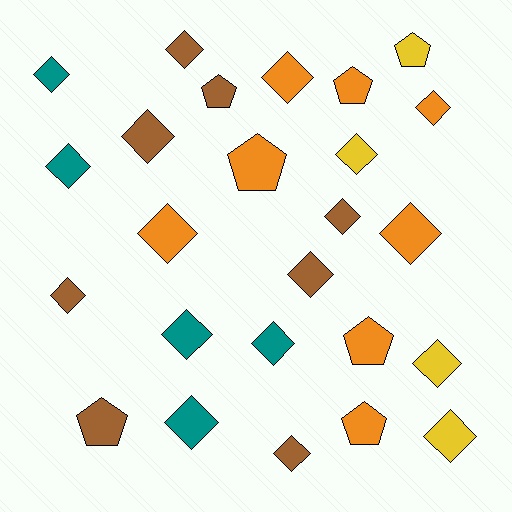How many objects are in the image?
There are 25 objects.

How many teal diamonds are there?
There are 5 teal diamonds.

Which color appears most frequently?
Orange, with 8 objects.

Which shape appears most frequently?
Diamond, with 18 objects.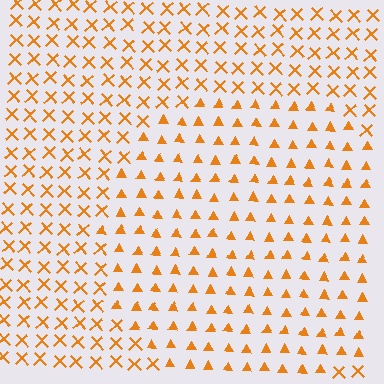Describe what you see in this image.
The image is filled with small orange elements arranged in a uniform grid. A circle-shaped region contains triangles, while the surrounding area contains X marks. The boundary is defined purely by the change in element shape.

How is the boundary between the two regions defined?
The boundary is defined by a change in element shape: triangles inside vs. X marks outside. All elements share the same color and spacing.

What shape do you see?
I see a circle.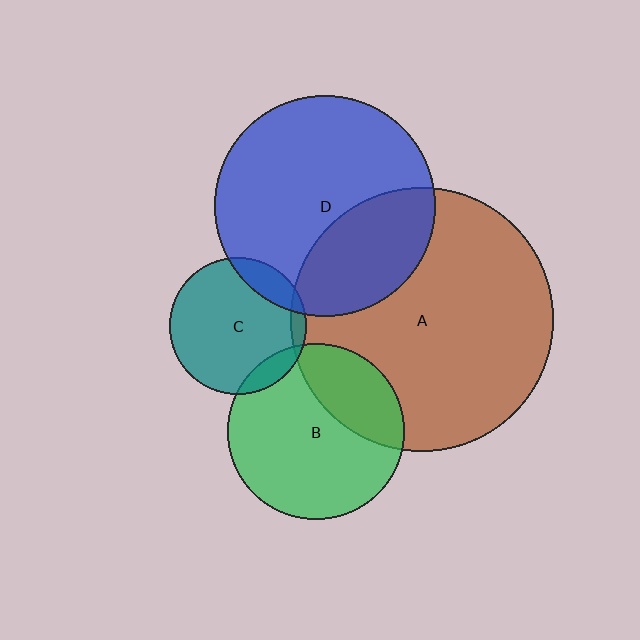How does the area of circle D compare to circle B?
Approximately 1.6 times.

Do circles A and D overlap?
Yes.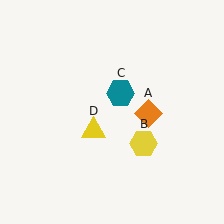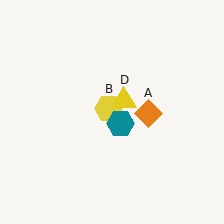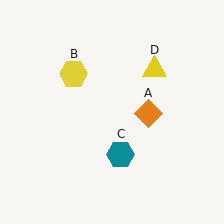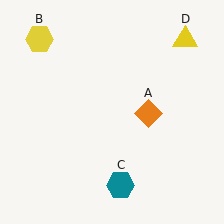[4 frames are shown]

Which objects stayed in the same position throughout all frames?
Orange diamond (object A) remained stationary.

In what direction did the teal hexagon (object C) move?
The teal hexagon (object C) moved down.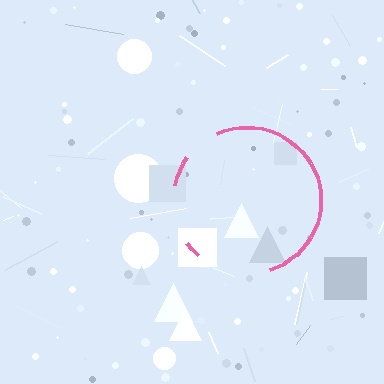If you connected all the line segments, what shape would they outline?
They would outline a circle.